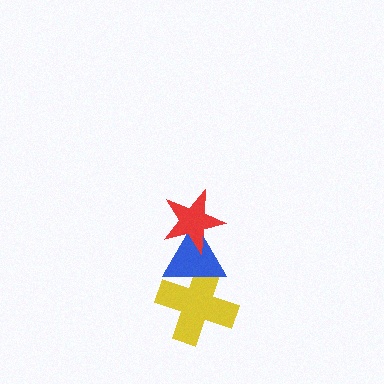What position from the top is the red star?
The red star is 1st from the top.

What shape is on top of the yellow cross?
The blue triangle is on top of the yellow cross.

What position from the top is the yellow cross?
The yellow cross is 3rd from the top.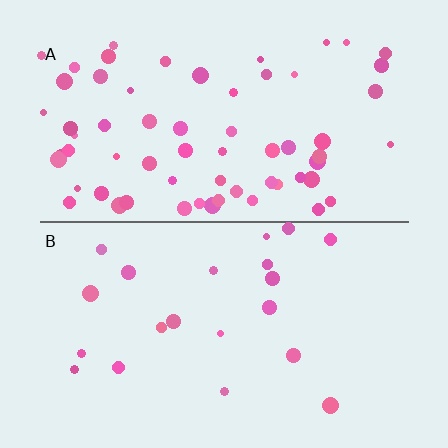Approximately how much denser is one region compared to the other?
Approximately 3.1× — region A over region B.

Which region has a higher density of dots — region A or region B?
A (the top).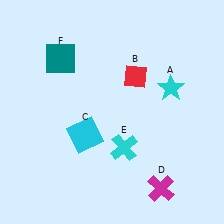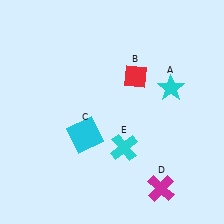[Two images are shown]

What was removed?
The teal square (F) was removed in Image 2.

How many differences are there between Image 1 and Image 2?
There is 1 difference between the two images.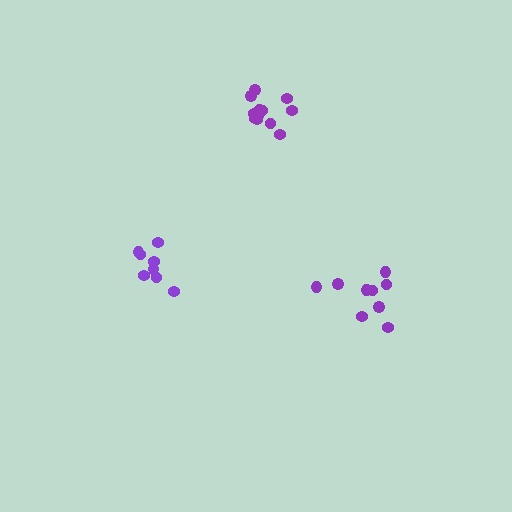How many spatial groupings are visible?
There are 3 spatial groupings.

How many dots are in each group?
Group 1: 8 dots, Group 2: 9 dots, Group 3: 12 dots (29 total).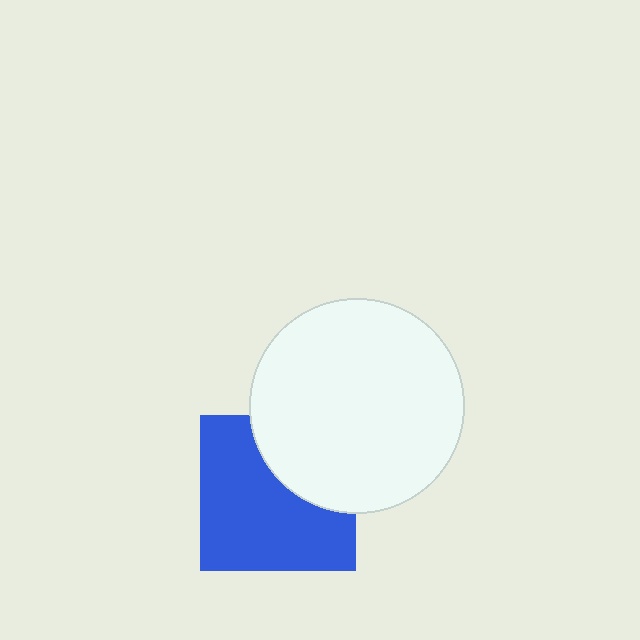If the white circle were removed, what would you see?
You would see the complete blue square.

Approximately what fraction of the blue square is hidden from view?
Roughly 33% of the blue square is hidden behind the white circle.